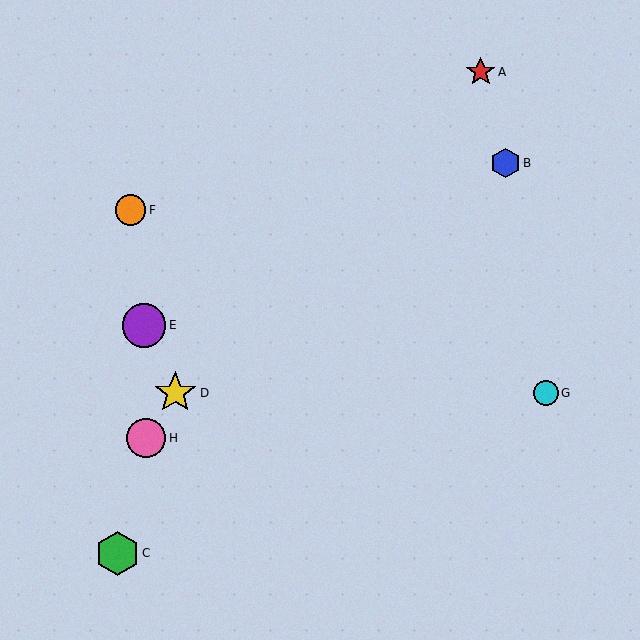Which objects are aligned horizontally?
Objects D, G are aligned horizontally.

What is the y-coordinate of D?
Object D is at y≈393.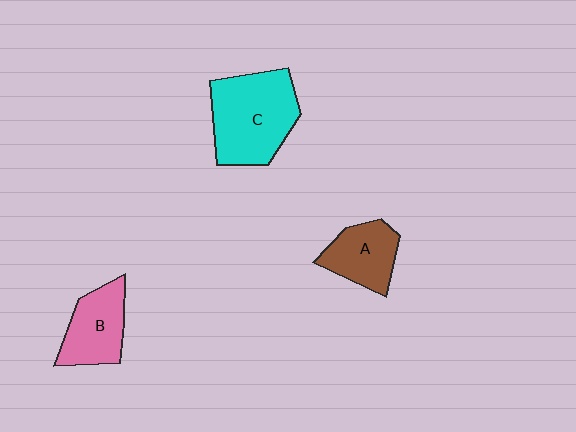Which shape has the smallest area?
Shape A (brown).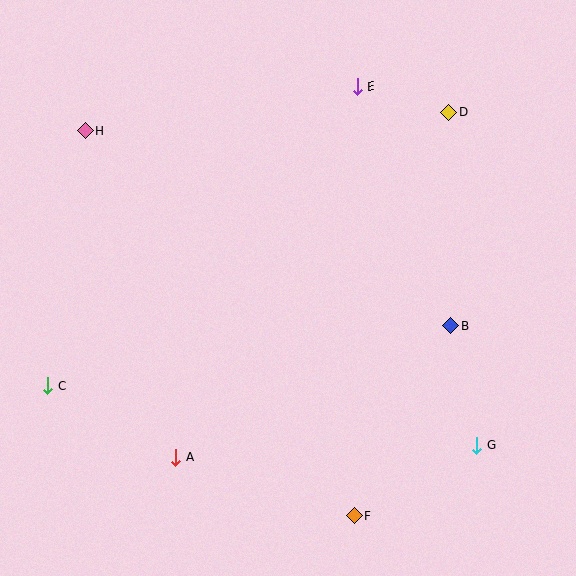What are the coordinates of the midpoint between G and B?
The midpoint between G and B is at (464, 385).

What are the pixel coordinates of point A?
Point A is at (176, 457).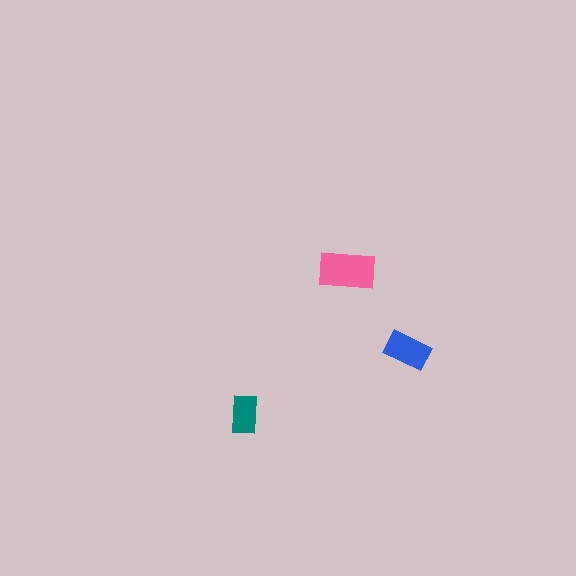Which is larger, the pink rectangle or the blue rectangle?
The pink one.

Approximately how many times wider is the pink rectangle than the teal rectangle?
About 1.5 times wider.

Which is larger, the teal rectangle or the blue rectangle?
The blue one.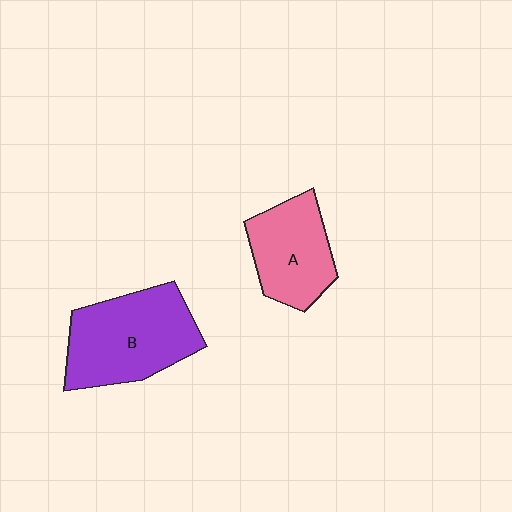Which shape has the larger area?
Shape B (purple).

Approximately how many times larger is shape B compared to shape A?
Approximately 1.4 times.